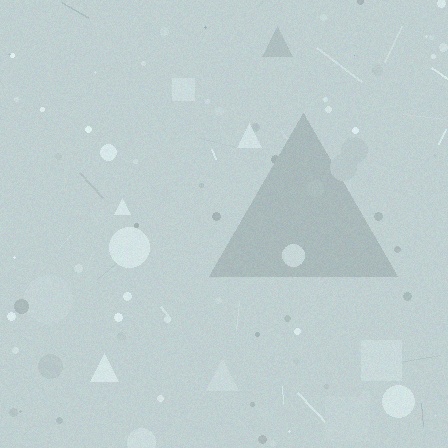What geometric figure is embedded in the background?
A triangle is embedded in the background.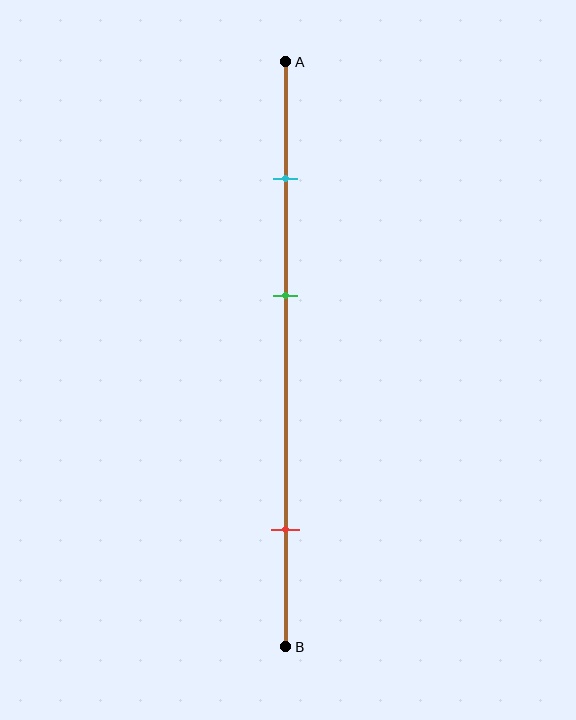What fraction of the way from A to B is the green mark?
The green mark is approximately 40% (0.4) of the way from A to B.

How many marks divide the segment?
There are 3 marks dividing the segment.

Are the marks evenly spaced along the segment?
No, the marks are not evenly spaced.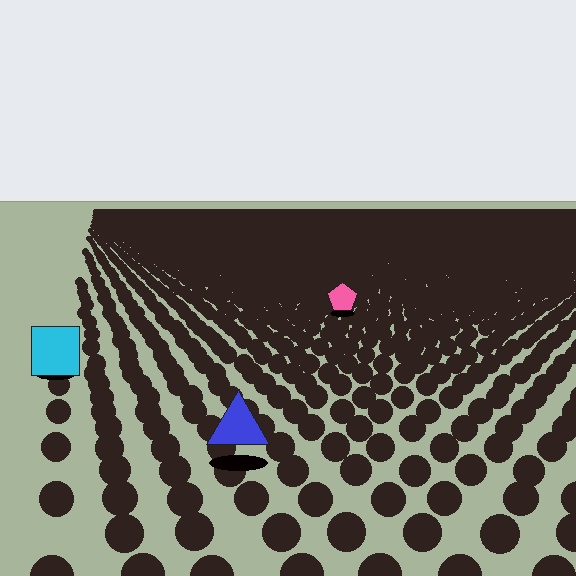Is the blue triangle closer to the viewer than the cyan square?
Yes. The blue triangle is closer — you can tell from the texture gradient: the ground texture is coarser near it.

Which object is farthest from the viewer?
The pink pentagon is farthest from the viewer. It appears smaller and the ground texture around it is denser.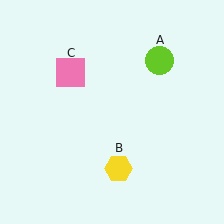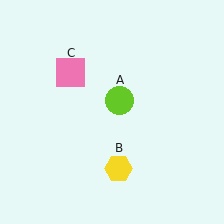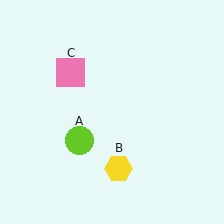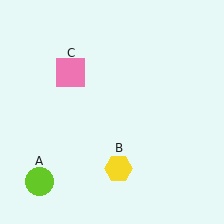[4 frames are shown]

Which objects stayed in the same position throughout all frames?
Yellow hexagon (object B) and pink square (object C) remained stationary.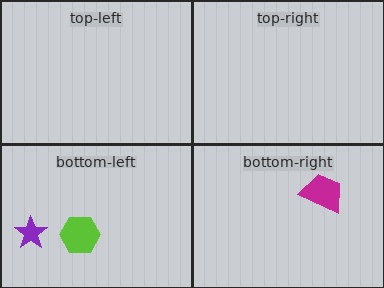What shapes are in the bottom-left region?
The purple star, the lime hexagon.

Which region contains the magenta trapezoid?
The bottom-right region.